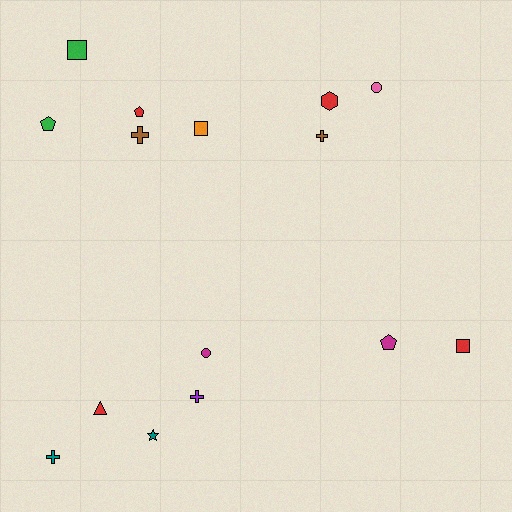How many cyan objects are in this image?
There are no cyan objects.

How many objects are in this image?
There are 15 objects.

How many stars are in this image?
There is 1 star.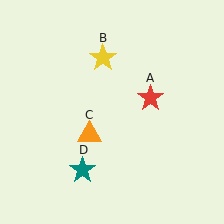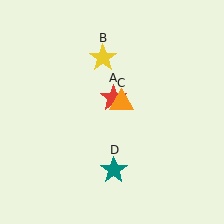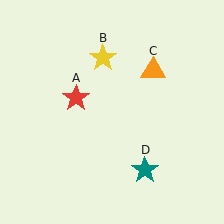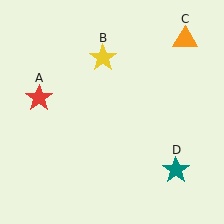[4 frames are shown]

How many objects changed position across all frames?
3 objects changed position: red star (object A), orange triangle (object C), teal star (object D).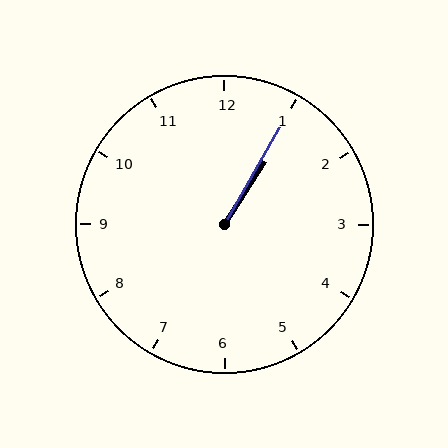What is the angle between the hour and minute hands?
Approximately 2 degrees.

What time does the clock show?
1:05.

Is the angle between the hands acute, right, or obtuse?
It is acute.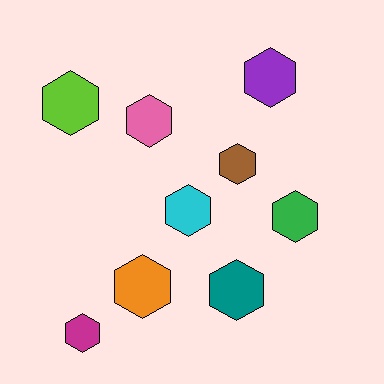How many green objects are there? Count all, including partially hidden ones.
There is 1 green object.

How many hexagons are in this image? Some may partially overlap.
There are 9 hexagons.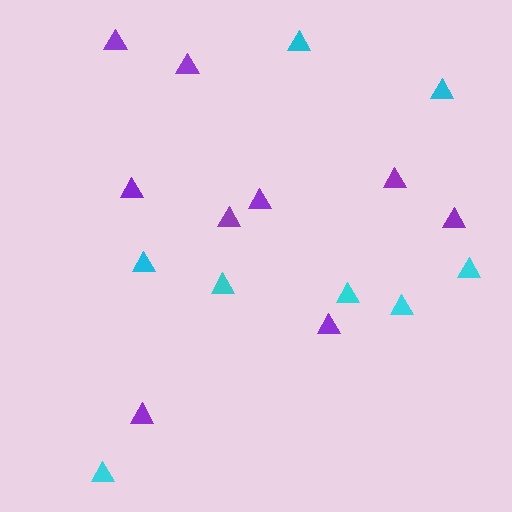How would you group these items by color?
There are 2 groups: one group of purple triangles (9) and one group of cyan triangles (8).